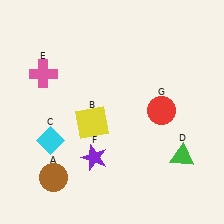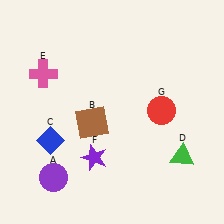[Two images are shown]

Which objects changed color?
A changed from brown to purple. B changed from yellow to brown. C changed from cyan to blue.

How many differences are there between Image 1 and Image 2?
There are 3 differences between the two images.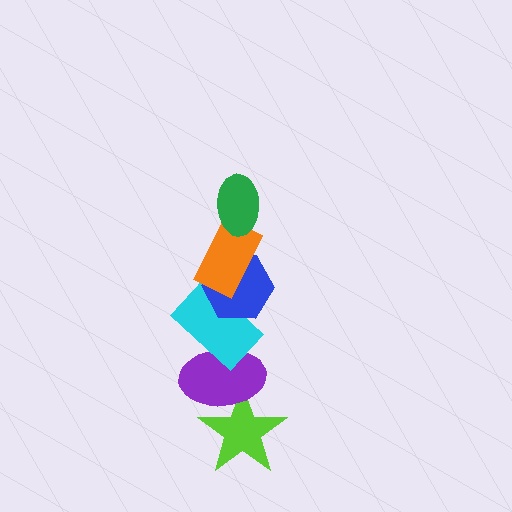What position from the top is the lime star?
The lime star is 6th from the top.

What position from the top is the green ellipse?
The green ellipse is 1st from the top.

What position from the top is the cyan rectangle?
The cyan rectangle is 4th from the top.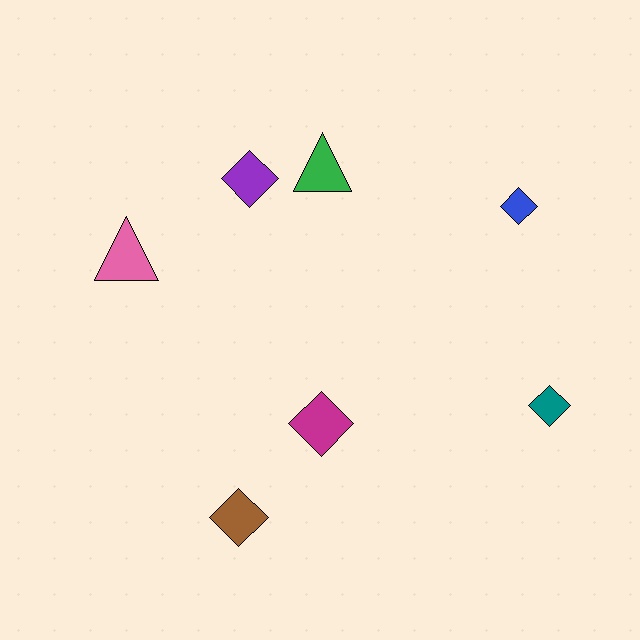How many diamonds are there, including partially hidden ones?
There are 5 diamonds.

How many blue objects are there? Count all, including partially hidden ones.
There is 1 blue object.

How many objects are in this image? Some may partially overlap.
There are 7 objects.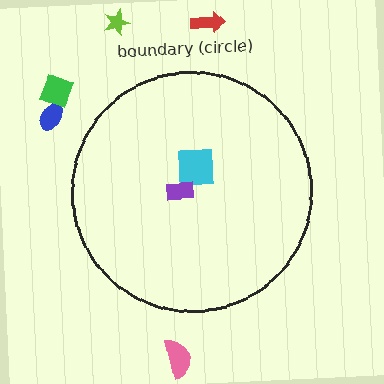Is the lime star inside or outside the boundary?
Outside.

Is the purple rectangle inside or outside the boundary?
Inside.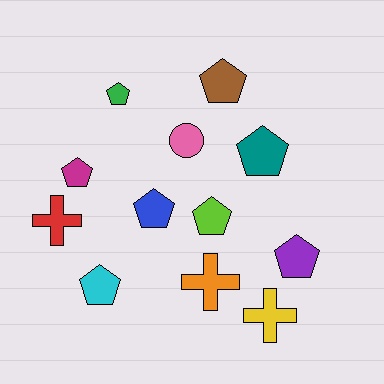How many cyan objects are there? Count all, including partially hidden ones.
There is 1 cyan object.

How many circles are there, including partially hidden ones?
There is 1 circle.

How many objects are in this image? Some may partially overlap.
There are 12 objects.